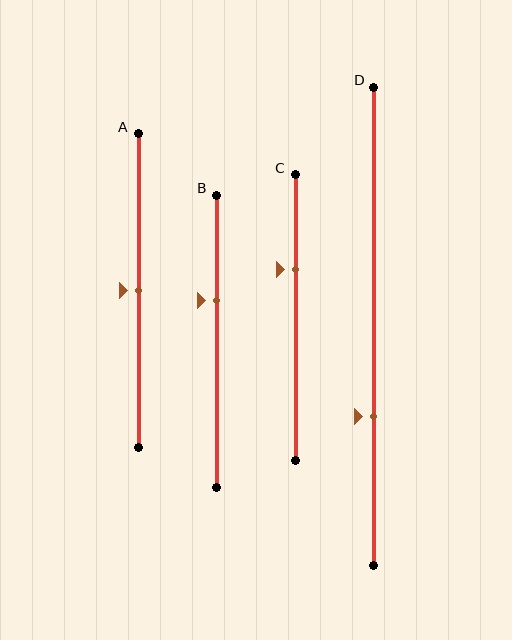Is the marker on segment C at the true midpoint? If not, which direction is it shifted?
No, the marker on segment C is shifted upward by about 17% of the segment length.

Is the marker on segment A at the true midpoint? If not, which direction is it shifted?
Yes, the marker on segment A is at the true midpoint.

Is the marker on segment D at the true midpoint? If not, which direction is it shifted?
No, the marker on segment D is shifted downward by about 19% of the segment length.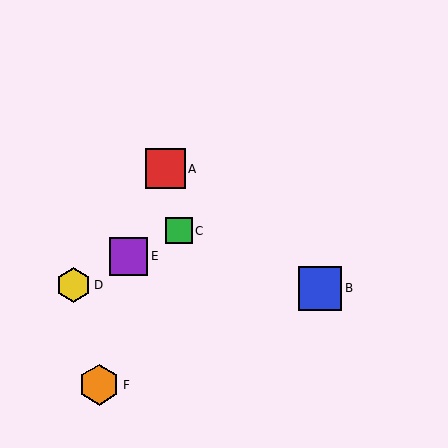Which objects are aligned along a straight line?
Objects C, D, E are aligned along a straight line.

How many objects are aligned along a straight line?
3 objects (C, D, E) are aligned along a straight line.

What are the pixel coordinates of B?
Object B is at (320, 288).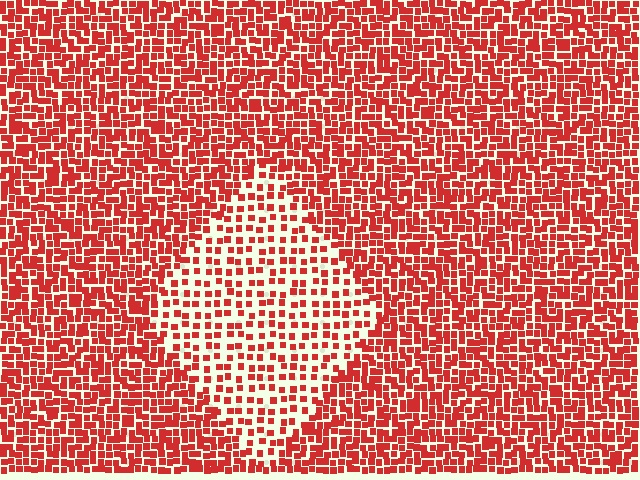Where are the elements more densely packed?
The elements are more densely packed outside the diamond boundary.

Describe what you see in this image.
The image contains small red elements arranged at two different densities. A diamond-shaped region is visible where the elements are less densely packed than the surrounding area.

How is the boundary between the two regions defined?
The boundary is defined by a change in element density (approximately 2.0x ratio). All elements are the same color, size, and shape.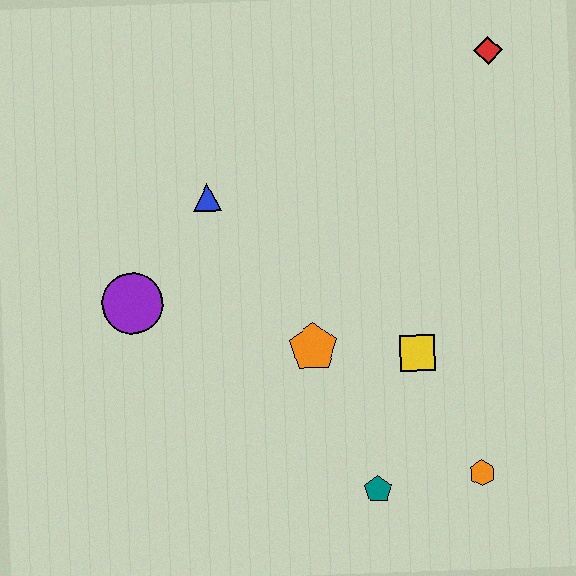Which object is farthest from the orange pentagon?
The red diamond is farthest from the orange pentagon.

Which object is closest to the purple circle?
The blue triangle is closest to the purple circle.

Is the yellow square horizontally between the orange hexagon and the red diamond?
No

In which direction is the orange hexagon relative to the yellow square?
The orange hexagon is below the yellow square.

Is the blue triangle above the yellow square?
Yes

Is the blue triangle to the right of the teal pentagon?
No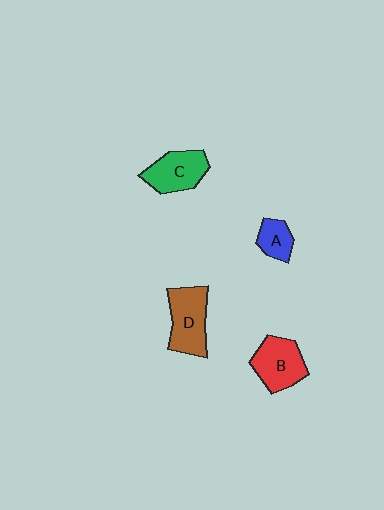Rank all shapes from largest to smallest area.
From largest to smallest: D (brown), B (red), C (green), A (blue).